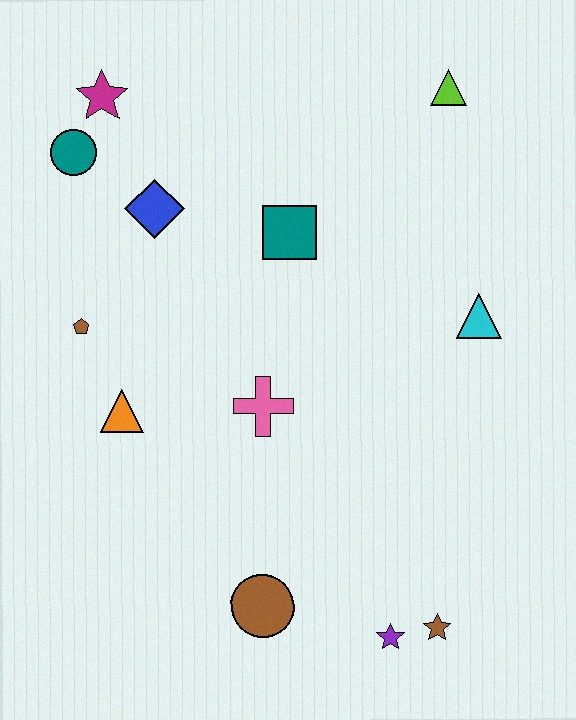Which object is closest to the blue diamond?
The teal circle is closest to the blue diamond.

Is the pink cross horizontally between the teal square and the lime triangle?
No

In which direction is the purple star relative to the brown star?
The purple star is to the left of the brown star.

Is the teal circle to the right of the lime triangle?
No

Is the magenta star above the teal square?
Yes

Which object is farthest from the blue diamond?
The brown star is farthest from the blue diamond.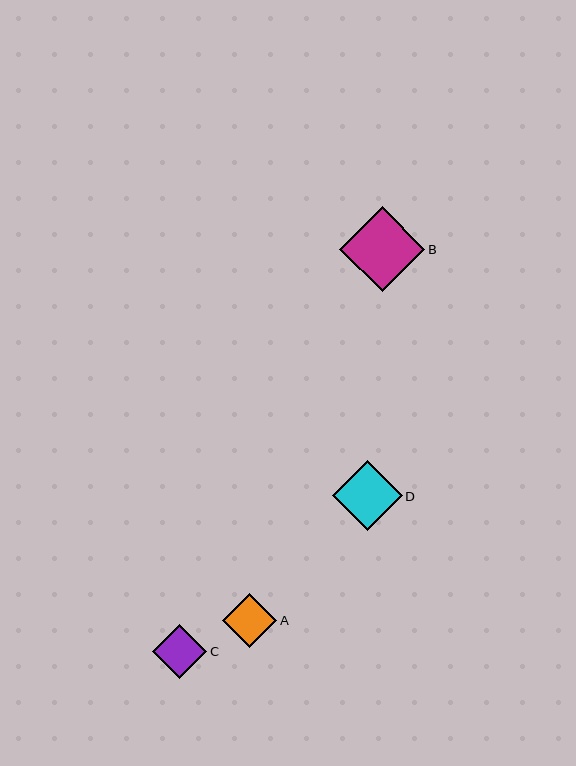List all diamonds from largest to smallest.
From largest to smallest: B, D, A, C.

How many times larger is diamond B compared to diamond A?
Diamond B is approximately 1.6 times the size of diamond A.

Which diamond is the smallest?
Diamond C is the smallest with a size of approximately 54 pixels.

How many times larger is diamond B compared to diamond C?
Diamond B is approximately 1.6 times the size of diamond C.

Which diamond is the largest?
Diamond B is the largest with a size of approximately 85 pixels.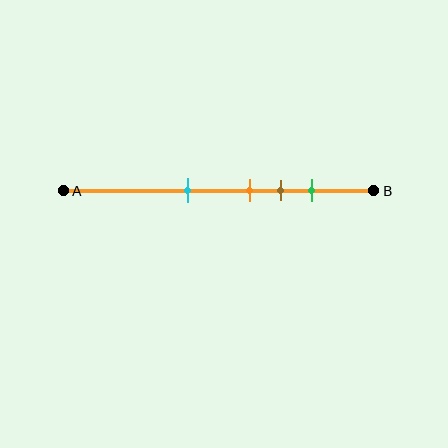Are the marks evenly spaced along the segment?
No, the marks are not evenly spaced.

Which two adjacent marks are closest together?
The orange and brown marks are the closest adjacent pair.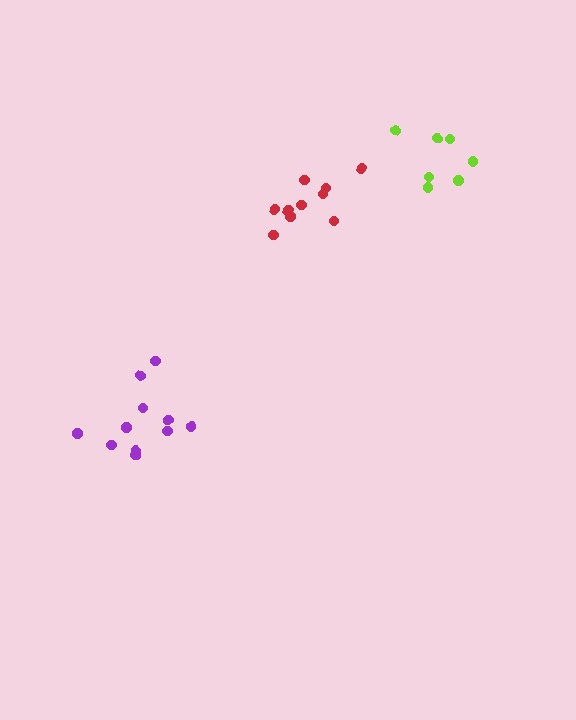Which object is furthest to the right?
The lime cluster is rightmost.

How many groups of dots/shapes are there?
There are 3 groups.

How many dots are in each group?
Group 1: 11 dots, Group 2: 10 dots, Group 3: 7 dots (28 total).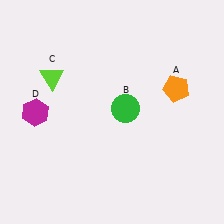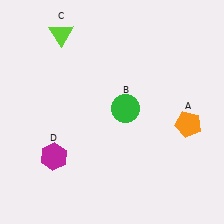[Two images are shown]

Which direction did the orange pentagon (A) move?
The orange pentagon (A) moved down.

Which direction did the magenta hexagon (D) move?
The magenta hexagon (D) moved down.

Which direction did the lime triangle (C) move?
The lime triangle (C) moved up.